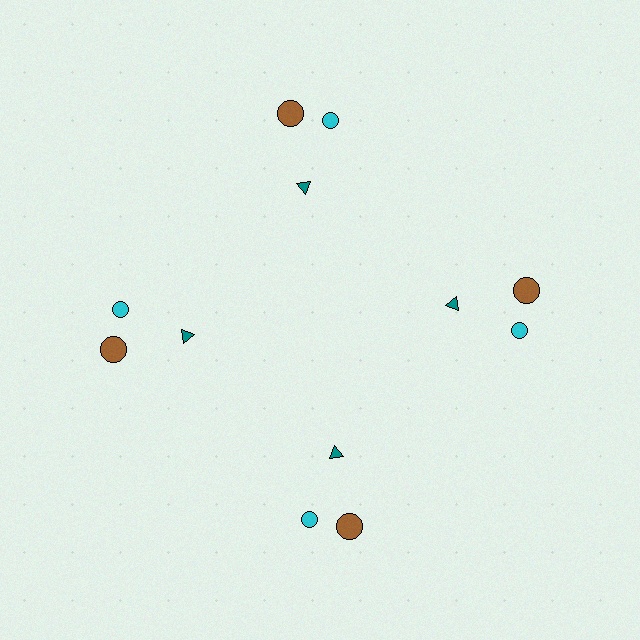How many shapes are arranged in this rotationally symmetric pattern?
There are 12 shapes, arranged in 4 groups of 3.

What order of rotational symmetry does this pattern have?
This pattern has 4-fold rotational symmetry.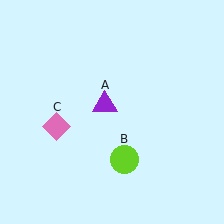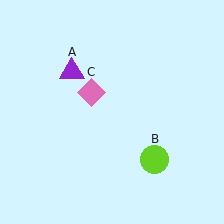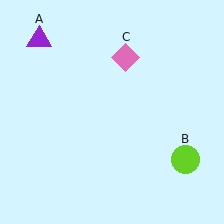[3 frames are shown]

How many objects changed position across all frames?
3 objects changed position: purple triangle (object A), lime circle (object B), pink diamond (object C).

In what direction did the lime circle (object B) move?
The lime circle (object B) moved right.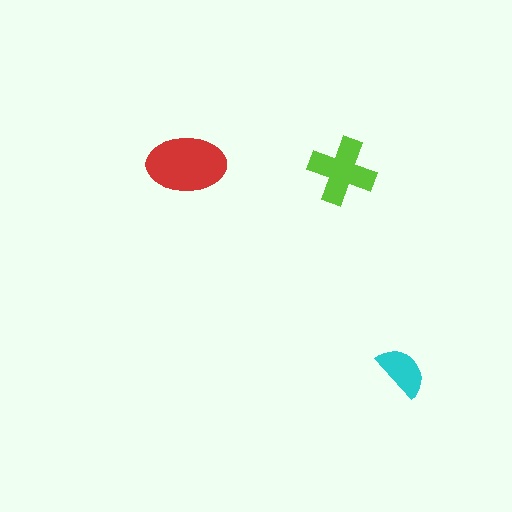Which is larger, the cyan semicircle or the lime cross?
The lime cross.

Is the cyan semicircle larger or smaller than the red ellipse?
Smaller.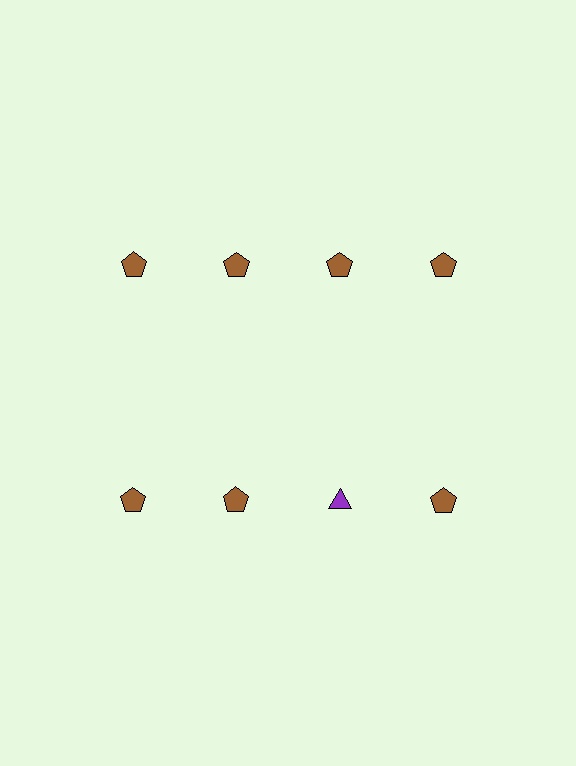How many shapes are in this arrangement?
There are 8 shapes arranged in a grid pattern.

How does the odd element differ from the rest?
It differs in both color (purple instead of brown) and shape (triangle instead of pentagon).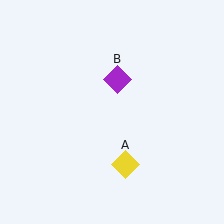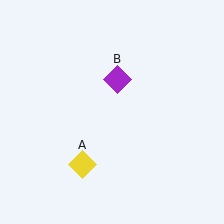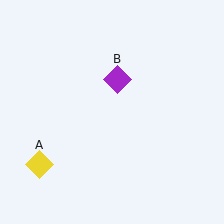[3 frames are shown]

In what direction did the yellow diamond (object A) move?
The yellow diamond (object A) moved left.